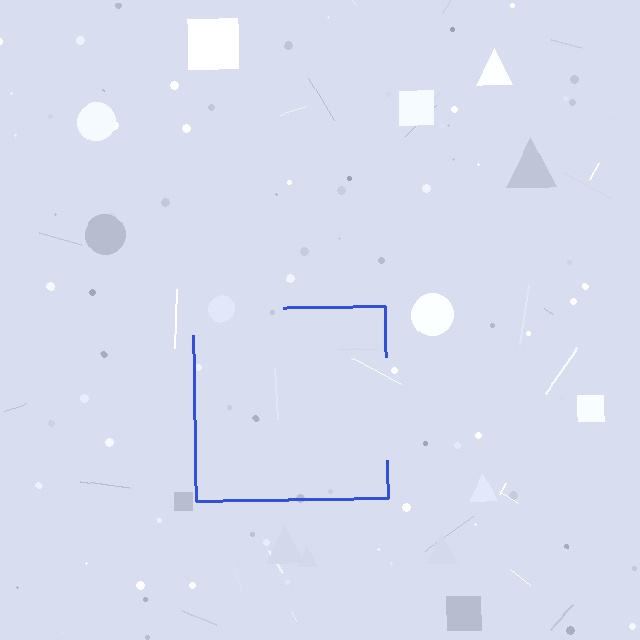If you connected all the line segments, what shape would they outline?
They would outline a square.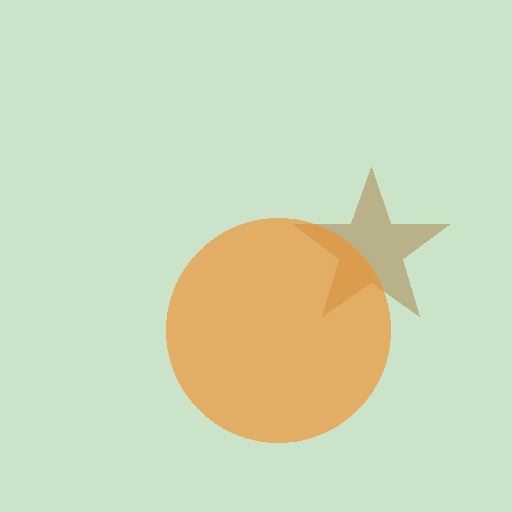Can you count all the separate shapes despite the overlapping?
Yes, there are 2 separate shapes.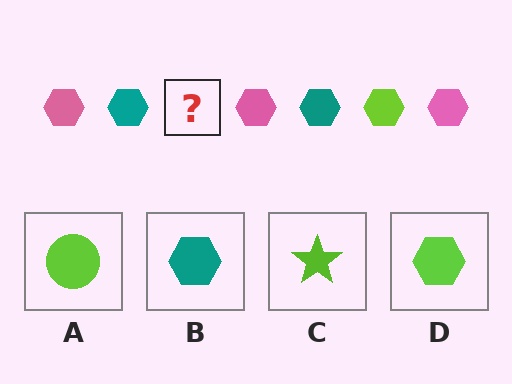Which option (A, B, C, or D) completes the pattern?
D.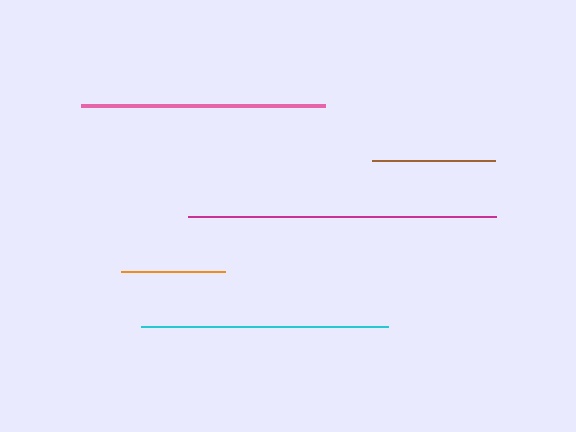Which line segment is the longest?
The magenta line is the longest at approximately 309 pixels.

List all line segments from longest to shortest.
From longest to shortest: magenta, cyan, pink, brown, orange.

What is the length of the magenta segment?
The magenta segment is approximately 309 pixels long.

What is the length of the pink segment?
The pink segment is approximately 244 pixels long.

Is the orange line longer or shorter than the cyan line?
The cyan line is longer than the orange line.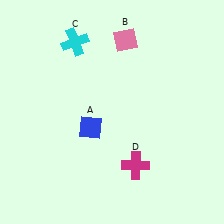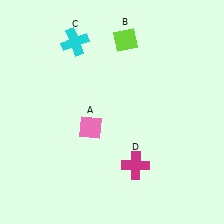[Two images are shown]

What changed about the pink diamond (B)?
In Image 1, B is pink. In Image 2, it changed to lime.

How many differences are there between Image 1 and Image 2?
There are 2 differences between the two images.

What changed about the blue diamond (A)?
In Image 1, A is blue. In Image 2, it changed to pink.